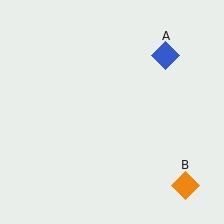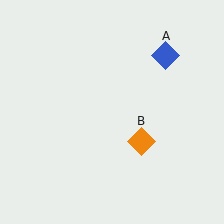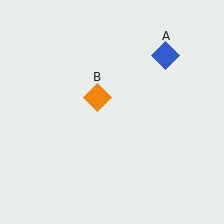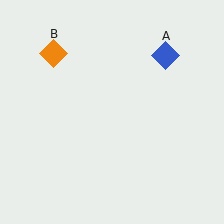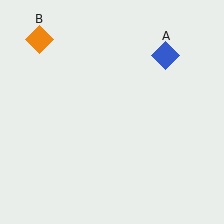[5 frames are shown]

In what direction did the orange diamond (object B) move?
The orange diamond (object B) moved up and to the left.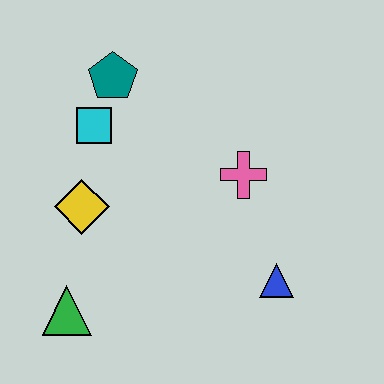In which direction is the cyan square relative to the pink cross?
The cyan square is to the left of the pink cross.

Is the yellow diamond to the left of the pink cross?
Yes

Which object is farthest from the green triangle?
The teal pentagon is farthest from the green triangle.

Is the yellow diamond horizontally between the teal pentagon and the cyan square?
No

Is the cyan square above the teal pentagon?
No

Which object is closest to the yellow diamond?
The cyan square is closest to the yellow diamond.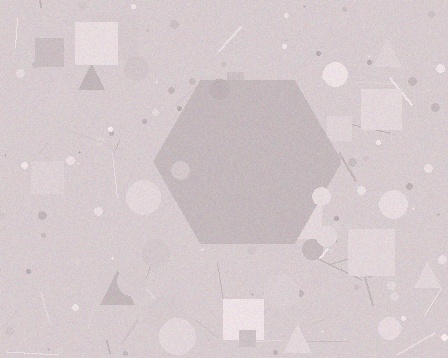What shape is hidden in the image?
A hexagon is hidden in the image.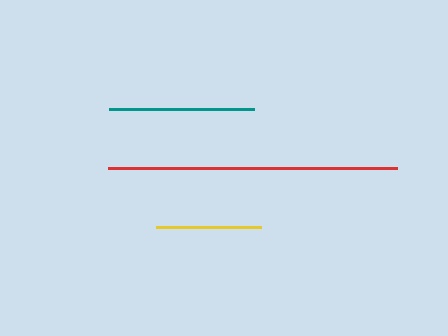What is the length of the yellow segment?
The yellow segment is approximately 105 pixels long.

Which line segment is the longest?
The red line is the longest at approximately 289 pixels.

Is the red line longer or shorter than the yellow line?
The red line is longer than the yellow line.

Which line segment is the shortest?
The yellow line is the shortest at approximately 105 pixels.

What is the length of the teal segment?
The teal segment is approximately 145 pixels long.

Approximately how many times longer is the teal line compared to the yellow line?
The teal line is approximately 1.4 times the length of the yellow line.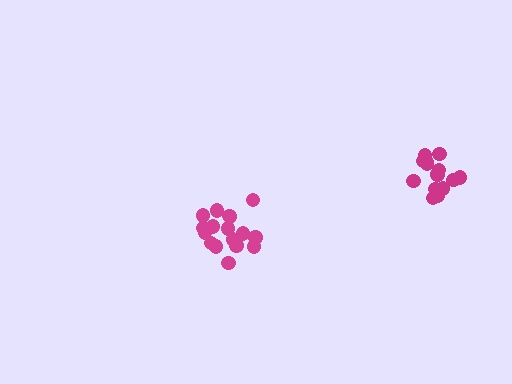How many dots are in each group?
Group 1: 17 dots, Group 2: 14 dots (31 total).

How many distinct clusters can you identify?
There are 2 distinct clusters.